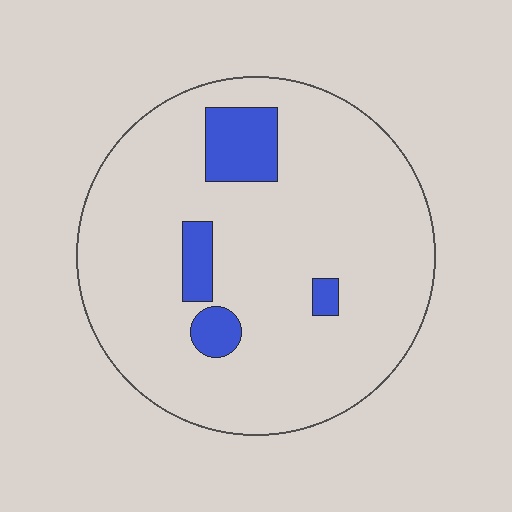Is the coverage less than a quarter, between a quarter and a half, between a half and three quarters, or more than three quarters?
Less than a quarter.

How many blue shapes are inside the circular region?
4.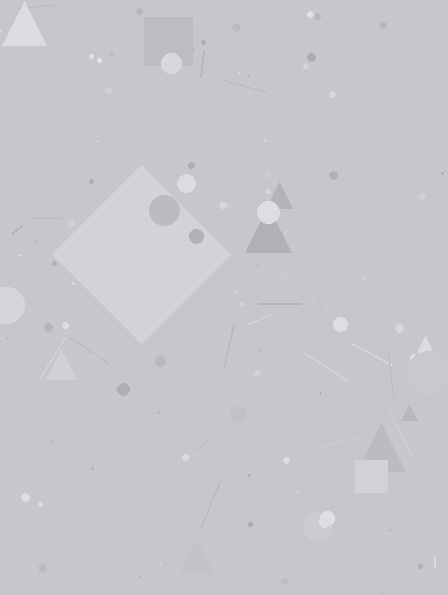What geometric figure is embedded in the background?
A diamond is embedded in the background.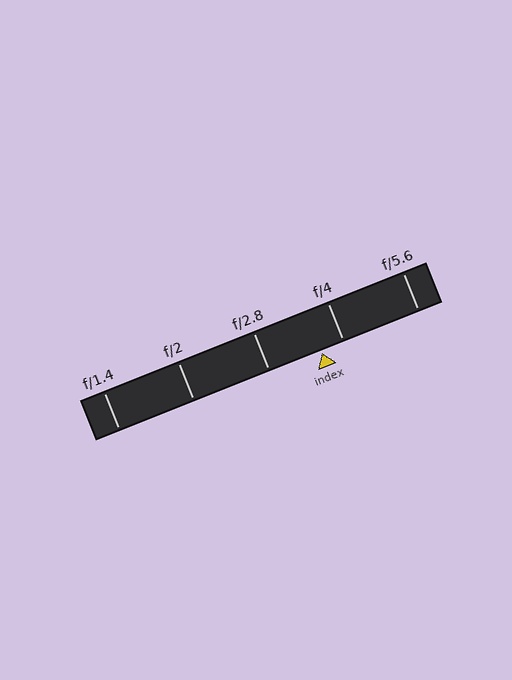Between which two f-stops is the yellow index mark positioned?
The index mark is between f/2.8 and f/4.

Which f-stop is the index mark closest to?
The index mark is closest to f/4.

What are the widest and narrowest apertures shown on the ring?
The widest aperture shown is f/1.4 and the narrowest is f/5.6.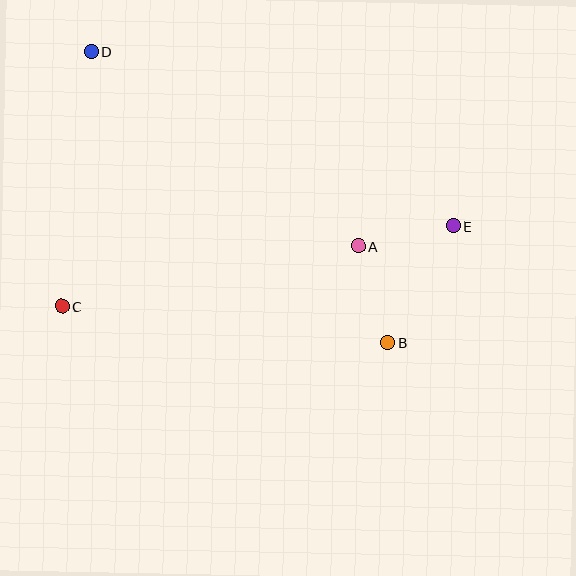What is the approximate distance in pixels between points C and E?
The distance between C and E is approximately 400 pixels.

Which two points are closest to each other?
Points A and E are closest to each other.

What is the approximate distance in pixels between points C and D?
The distance between C and D is approximately 256 pixels.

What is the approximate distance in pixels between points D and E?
The distance between D and E is approximately 402 pixels.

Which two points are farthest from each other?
Points B and D are farthest from each other.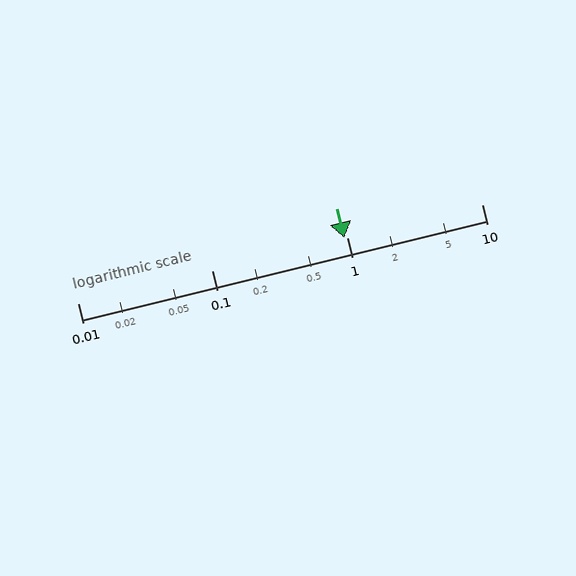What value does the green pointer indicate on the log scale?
The pointer indicates approximately 0.96.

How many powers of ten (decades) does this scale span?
The scale spans 3 decades, from 0.01 to 10.